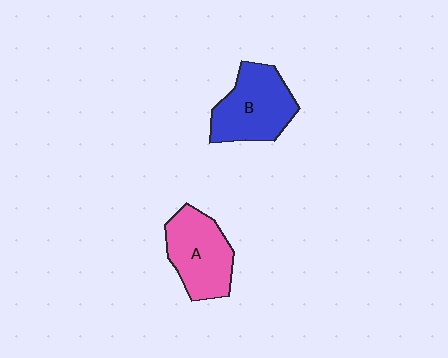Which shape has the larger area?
Shape B (blue).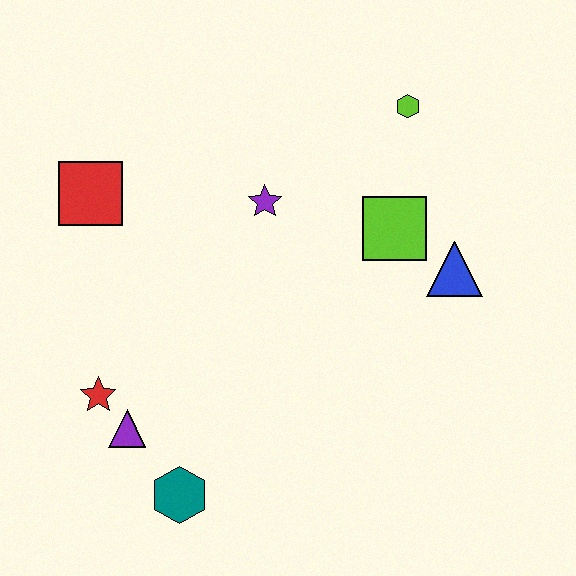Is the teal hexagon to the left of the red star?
No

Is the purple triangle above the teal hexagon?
Yes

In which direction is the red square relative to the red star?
The red square is above the red star.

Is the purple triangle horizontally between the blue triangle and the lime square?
No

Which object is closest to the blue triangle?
The lime square is closest to the blue triangle.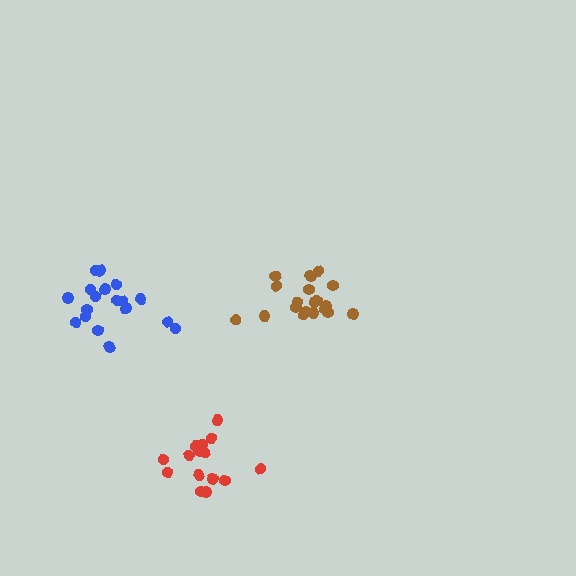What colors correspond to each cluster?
The clusters are colored: red, brown, blue.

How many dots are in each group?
Group 1: 16 dots, Group 2: 19 dots, Group 3: 18 dots (53 total).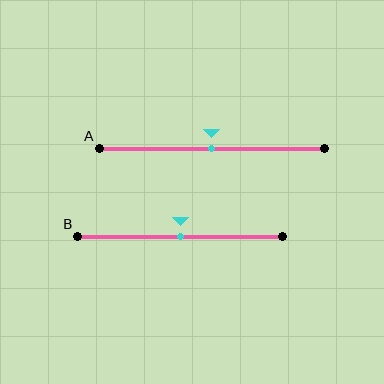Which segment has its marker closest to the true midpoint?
Segment A has its marker closest to the true midpoint.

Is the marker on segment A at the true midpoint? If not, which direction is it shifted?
Yes, the marker on segment A is at the true midpoint.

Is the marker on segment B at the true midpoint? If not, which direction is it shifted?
Yes, the marker on segment B is at the true midpoint.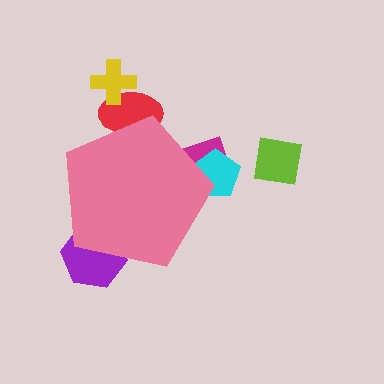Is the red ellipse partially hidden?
Yes, the red ellipse is partially hidden behind the pink pentagon.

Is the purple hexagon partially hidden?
Yes, the purple hexagon is partially hidden behind the pink pentagon.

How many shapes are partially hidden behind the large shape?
4 shapes are partially hidden.